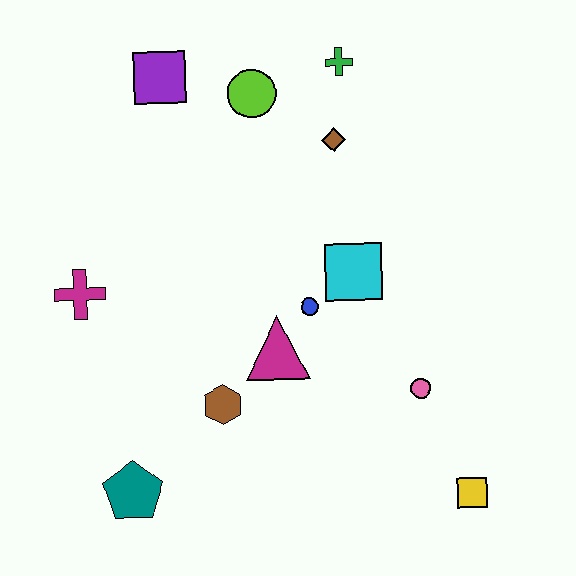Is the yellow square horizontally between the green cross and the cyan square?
No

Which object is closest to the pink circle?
The yellow square is closest to the pink circle.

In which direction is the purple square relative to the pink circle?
The purple square is above the pink circle.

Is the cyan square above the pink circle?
Yes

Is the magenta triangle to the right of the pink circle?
No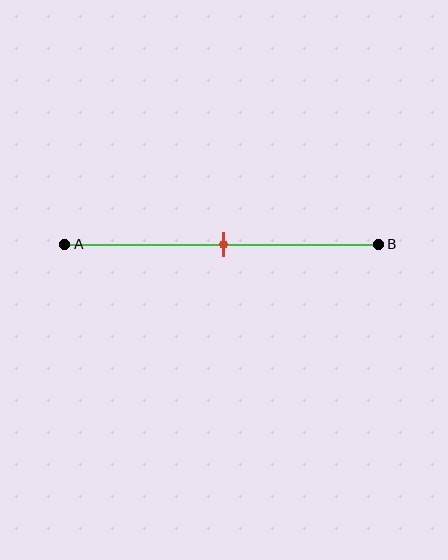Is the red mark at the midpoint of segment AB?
Yes, the mark is approximately at the midpoint.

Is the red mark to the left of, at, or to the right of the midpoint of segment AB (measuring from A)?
The red mark is approximately at the midpoint of segment AB.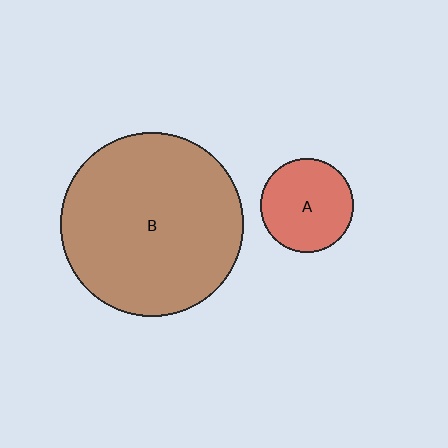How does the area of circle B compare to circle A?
Approximately 3.8 times.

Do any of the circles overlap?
No, none of the circles overlap.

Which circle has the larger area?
Circle B (brown).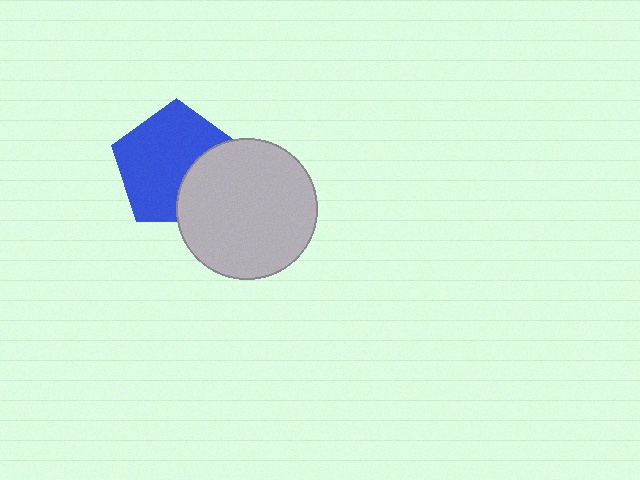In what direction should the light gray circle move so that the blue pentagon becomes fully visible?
The light gray circle should move right. That is the shortest direction to clear the overlap and leave the blue pentagon fully visible.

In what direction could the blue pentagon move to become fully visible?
The blue pentagon could move left. That would shift it out from behind the light gray circle entirely.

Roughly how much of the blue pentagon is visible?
Most of it is visible (roughly 69%).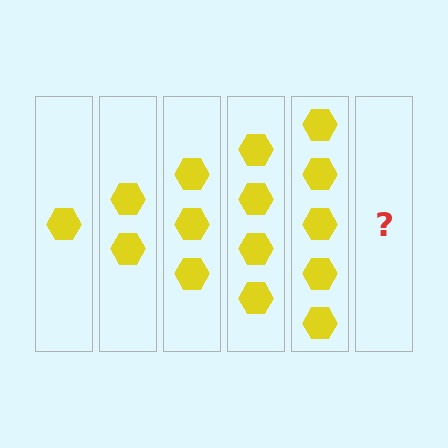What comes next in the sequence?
The next element should be 6 hexagons.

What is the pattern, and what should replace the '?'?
The pattern is that each step adds one more hexagon. The '?' should be 6 hexagons.